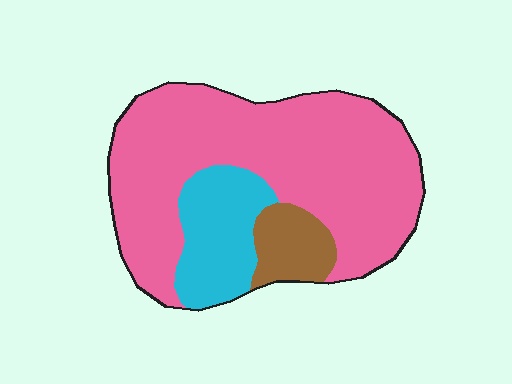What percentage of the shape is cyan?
Cyan covers 19% of the shape.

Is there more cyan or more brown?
Cyan.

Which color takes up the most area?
Pink, at roughly 70%.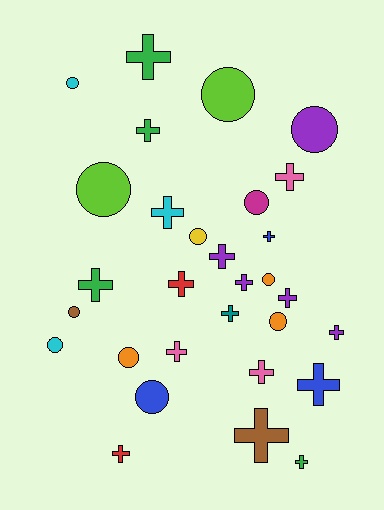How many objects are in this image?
There are 30 objects.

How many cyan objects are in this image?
There are 3 cyan objects.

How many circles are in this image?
There are 12 circles.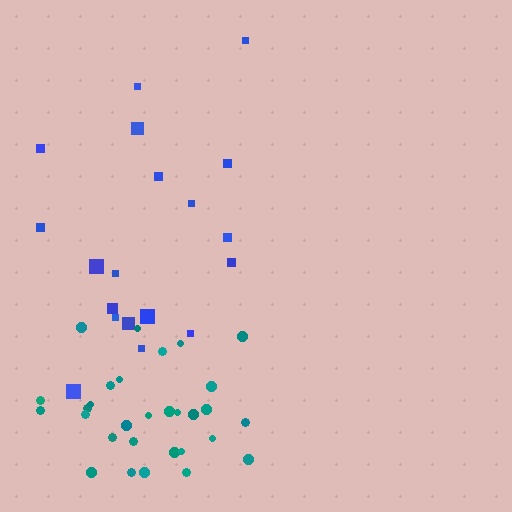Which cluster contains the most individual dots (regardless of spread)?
Teal (30).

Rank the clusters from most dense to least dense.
teal, blue.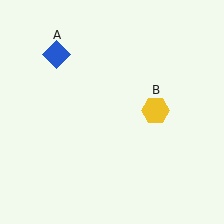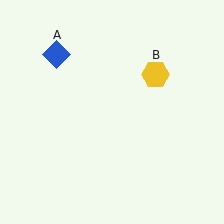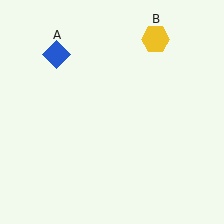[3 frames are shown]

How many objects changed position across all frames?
1 object changed position: yellow hexagon (object B).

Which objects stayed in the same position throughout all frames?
Blue diamond (object A) remained stationary.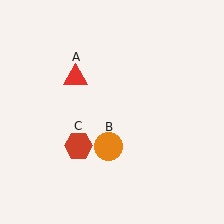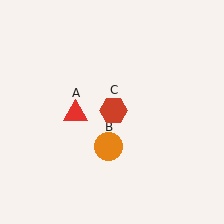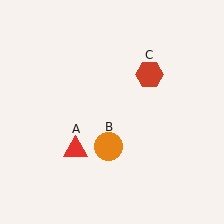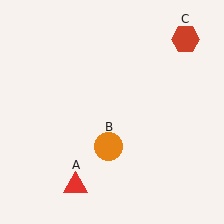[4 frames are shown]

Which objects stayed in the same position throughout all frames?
Orange circle (object B) remained stationary.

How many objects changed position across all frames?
2 objects changed position: red triangle (object A), red hexagon (object C).